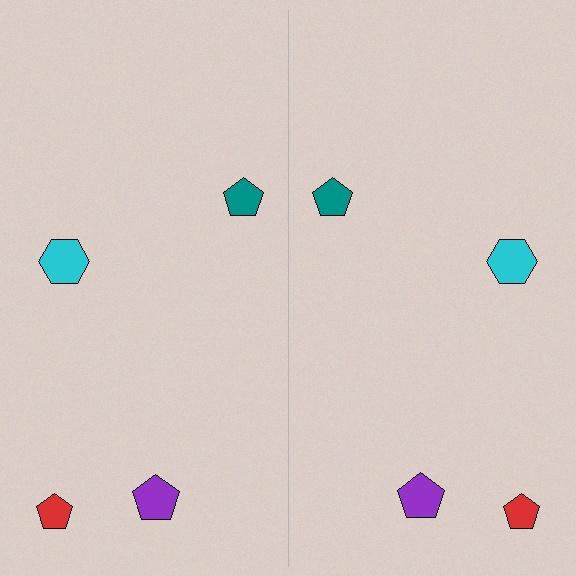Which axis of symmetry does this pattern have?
The pattern has a vertical axis of symmetry running through the center of the image.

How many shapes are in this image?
There are 8 shapes in this image.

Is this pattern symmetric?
Yes, this pattern has bilateral (reflection) symmetry.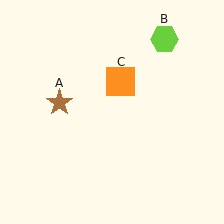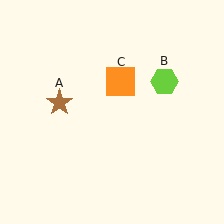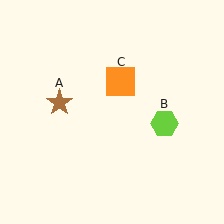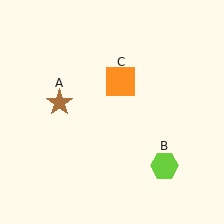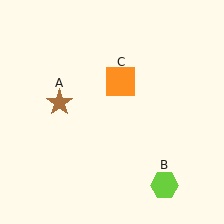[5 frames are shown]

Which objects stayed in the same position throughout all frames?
Brown star (object A) and orange square (object C) remained stationary.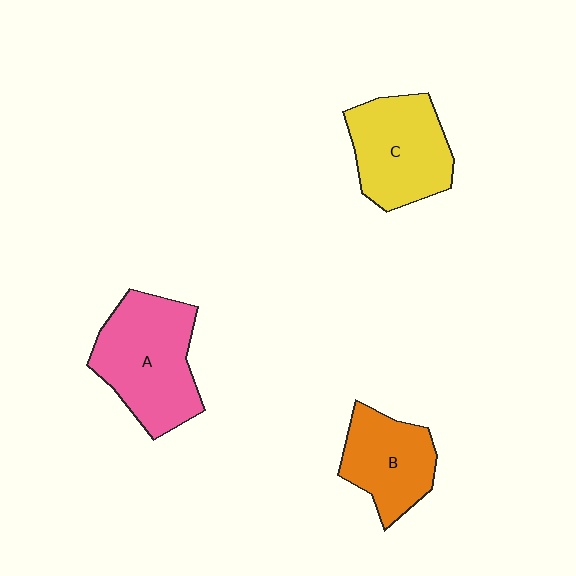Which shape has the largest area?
Shape A (pink).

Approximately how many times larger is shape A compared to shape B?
Approximately 1.4 times.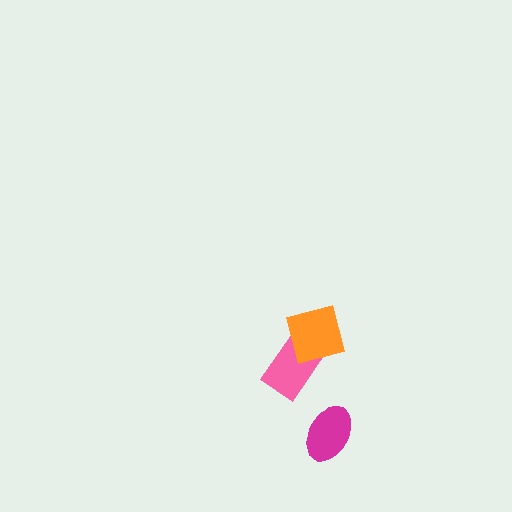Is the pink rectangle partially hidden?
Yes, it is partially covered by another shape.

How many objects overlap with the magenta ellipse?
0 objects overlap with the magenta ellipse.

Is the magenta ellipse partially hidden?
No, no other shape covers it.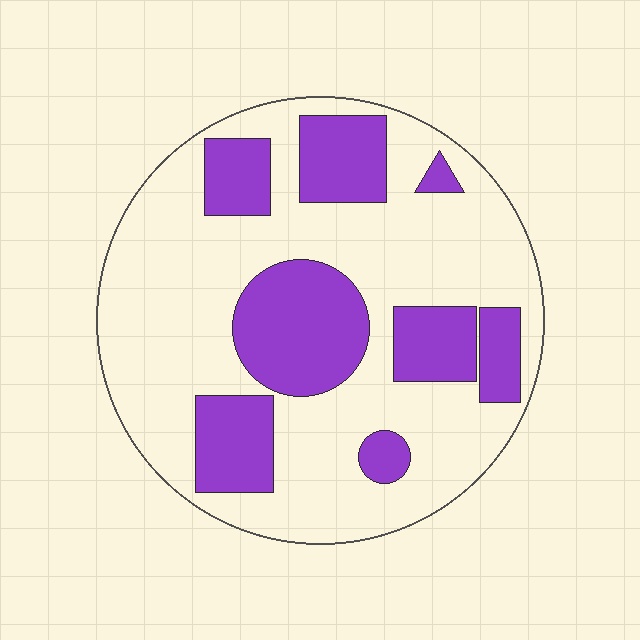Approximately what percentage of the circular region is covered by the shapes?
Approximately 30%.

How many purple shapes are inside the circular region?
8.